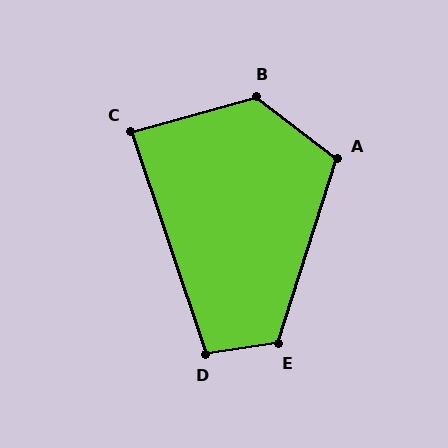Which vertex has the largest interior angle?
B, at approximately 127 degrees.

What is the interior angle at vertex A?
Approximately 109 degrees (obtuse).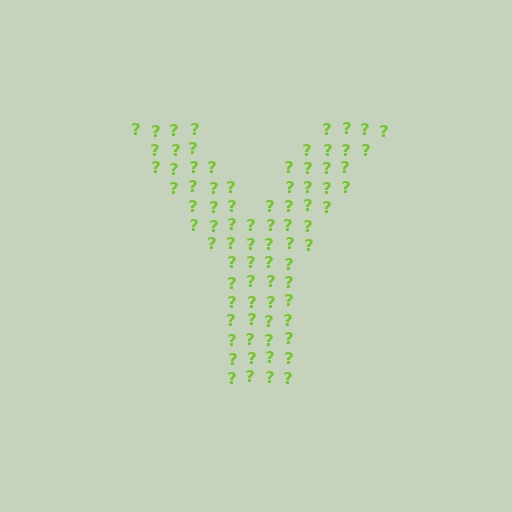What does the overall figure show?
The overall figure shows the letter Y.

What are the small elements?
The small elements are question marks.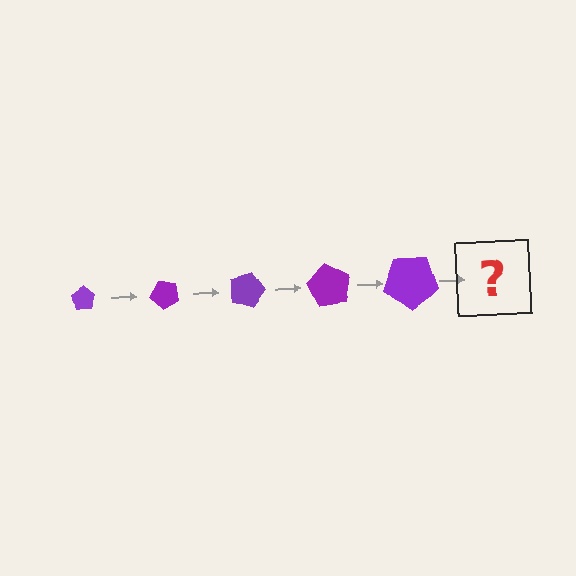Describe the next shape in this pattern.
It should be a pentagon, larger than the previous one and rotated 225 degrees from the start.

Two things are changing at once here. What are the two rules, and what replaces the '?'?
The two rules are that the pentagon grows larger each step and it rotates 45 degrees each step. The '?' should be a pentagon, larger than the previous one and rotated 225 degrees from the start.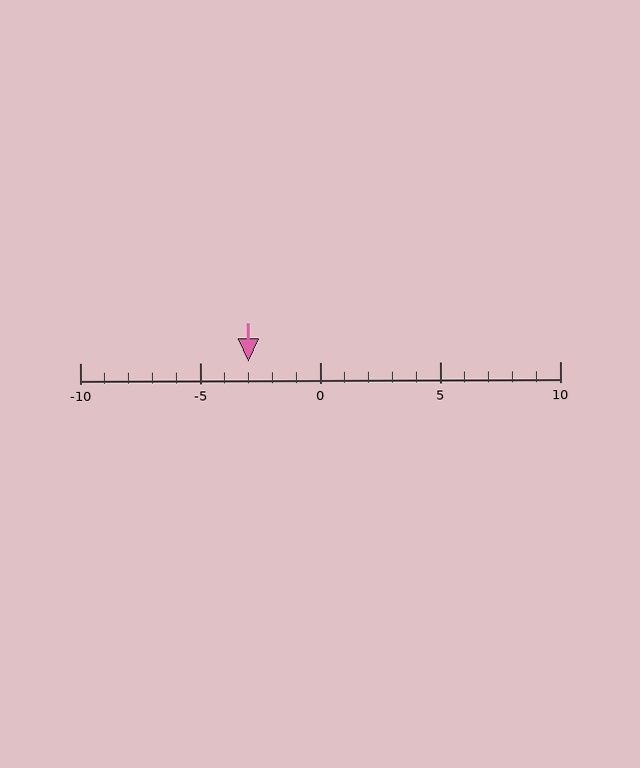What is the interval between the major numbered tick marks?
The major tick marks are spaced 5 units apart.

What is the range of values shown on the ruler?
The ruler shows values from -10 to 10.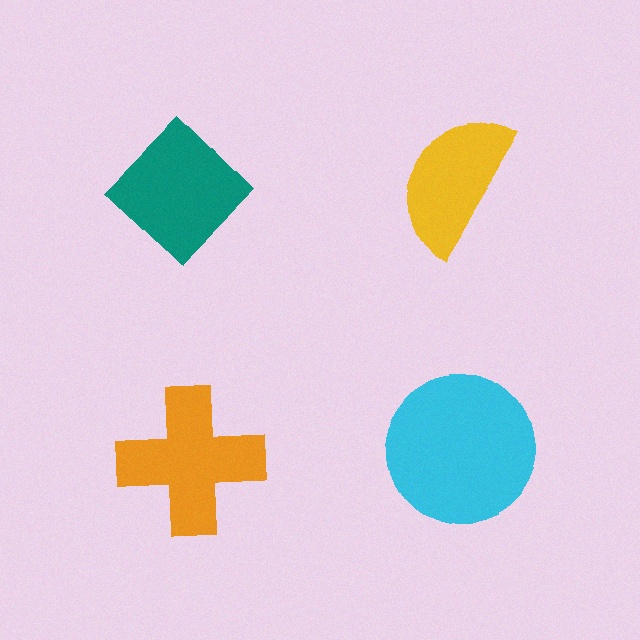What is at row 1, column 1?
A teal diamond.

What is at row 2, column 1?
An orange cross.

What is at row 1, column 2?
A yellow semicircle.